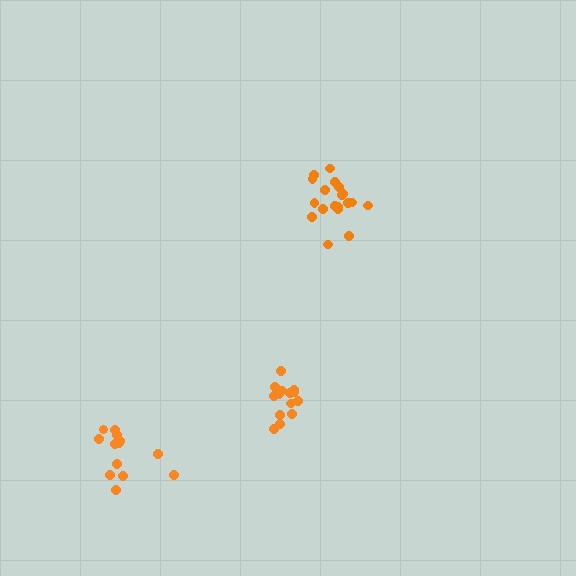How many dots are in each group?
Group 1: 14 dots, Group 2: 19 dots, Group 3: 14 dots (47 total).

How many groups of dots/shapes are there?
There are 3 groups.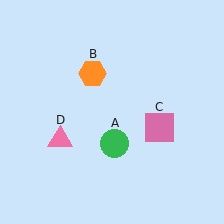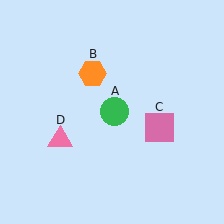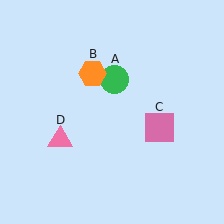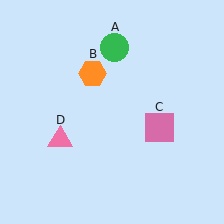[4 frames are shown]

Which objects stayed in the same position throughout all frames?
Orange hexagon (object B) and pink square (object C) and pink triangle (object D) remained stationary.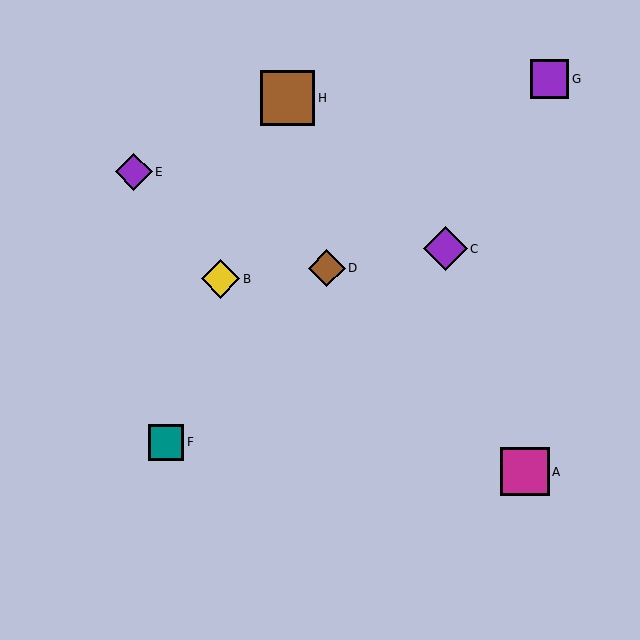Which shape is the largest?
The brown square (labeled H) is the largest.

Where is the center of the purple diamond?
The center of the purple diamond is at (134, 172).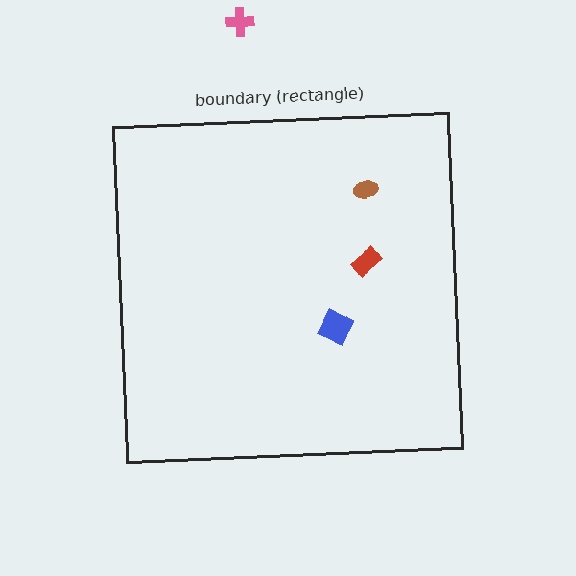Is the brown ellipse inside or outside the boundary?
Inside.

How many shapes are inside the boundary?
3 inside, 1 outside.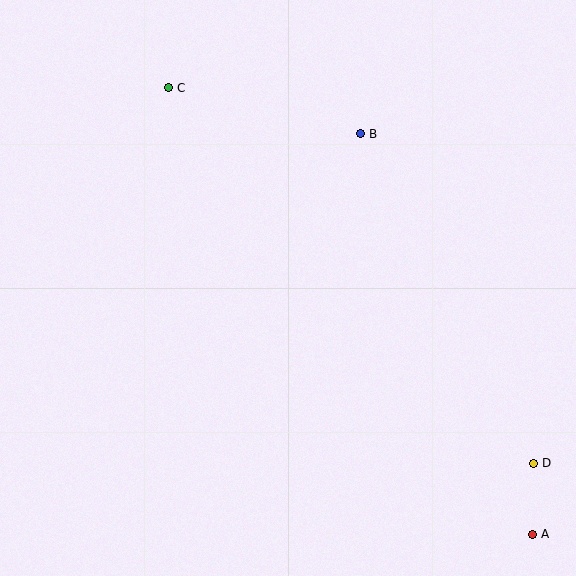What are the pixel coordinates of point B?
Point B is at (361, 134).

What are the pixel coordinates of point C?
Point C is at (169, 88).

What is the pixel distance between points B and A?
The distance between B and A is 436 pixels.